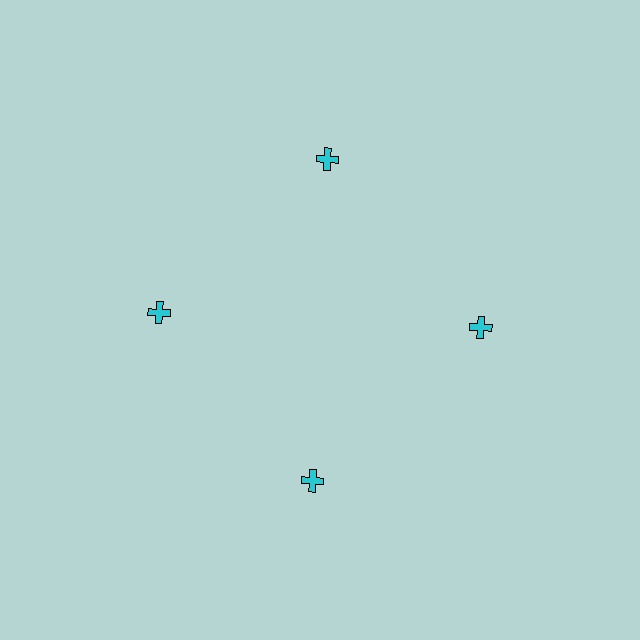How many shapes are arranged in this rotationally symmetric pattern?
There are 4 shapes, arranged in 4 groups of 1.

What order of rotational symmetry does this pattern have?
This pattern has 4-fold rotational symmetry.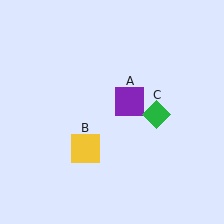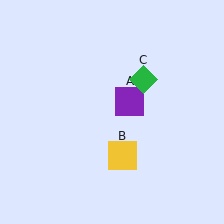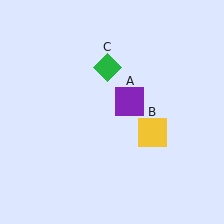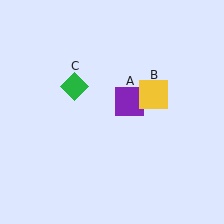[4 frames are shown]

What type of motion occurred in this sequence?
The yellow square (object B), green diamond (object C) rotated counterclockwise around the center of the scene.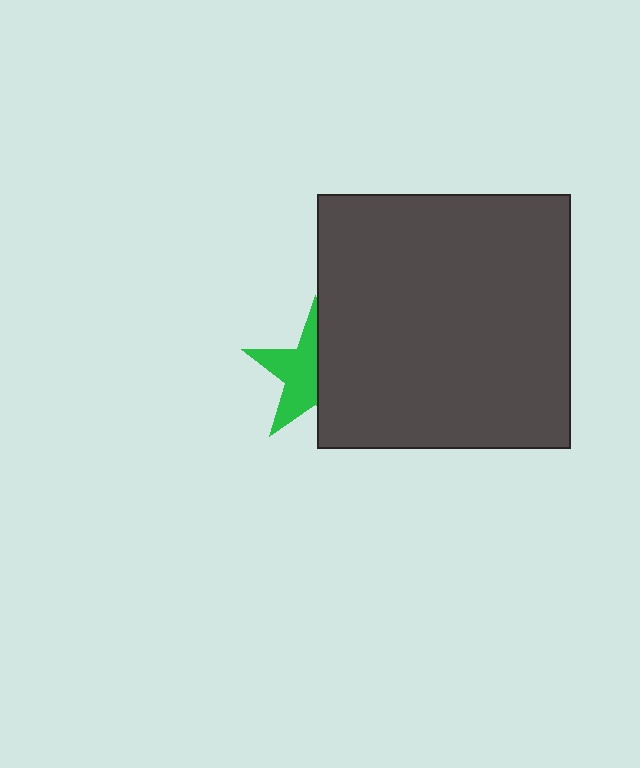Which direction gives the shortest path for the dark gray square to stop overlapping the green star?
Moving right gives the shortest separation.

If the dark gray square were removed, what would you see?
You would see the complete green star.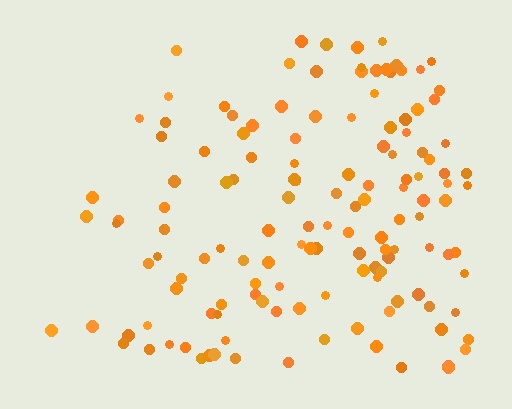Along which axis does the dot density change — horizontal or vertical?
Horizontal.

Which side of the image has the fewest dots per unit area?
The left.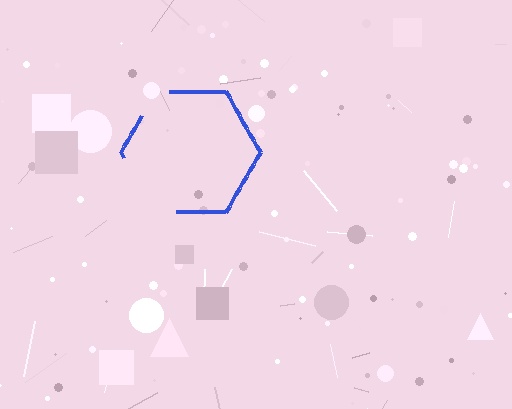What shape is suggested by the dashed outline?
The dashed outline suggests a hexagon.